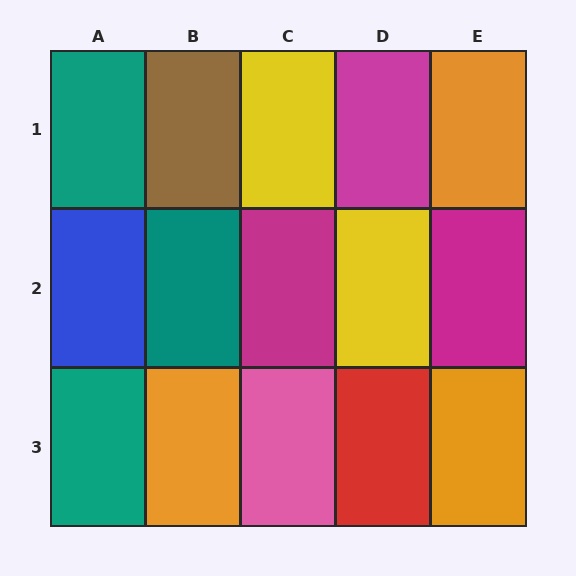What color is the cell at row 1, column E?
Orange.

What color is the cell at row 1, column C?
Yellow.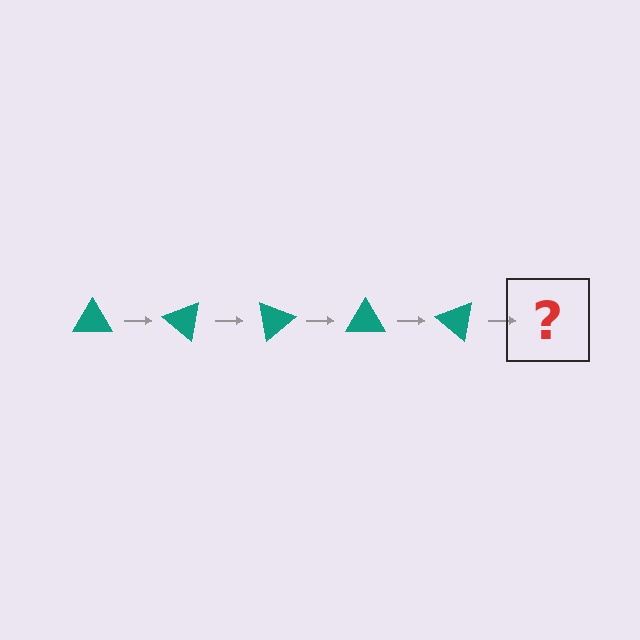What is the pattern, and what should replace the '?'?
The pattern is that the triangle rotates 40 degrees each step. The '?' should be a teal triangle rotated 200 degrees.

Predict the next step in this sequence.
The next step is a teal triangle rotated 200 degrees.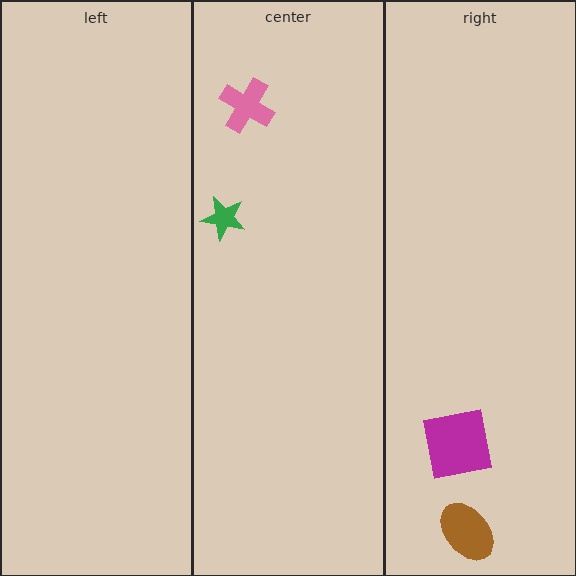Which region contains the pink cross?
The center region.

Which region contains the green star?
The center region.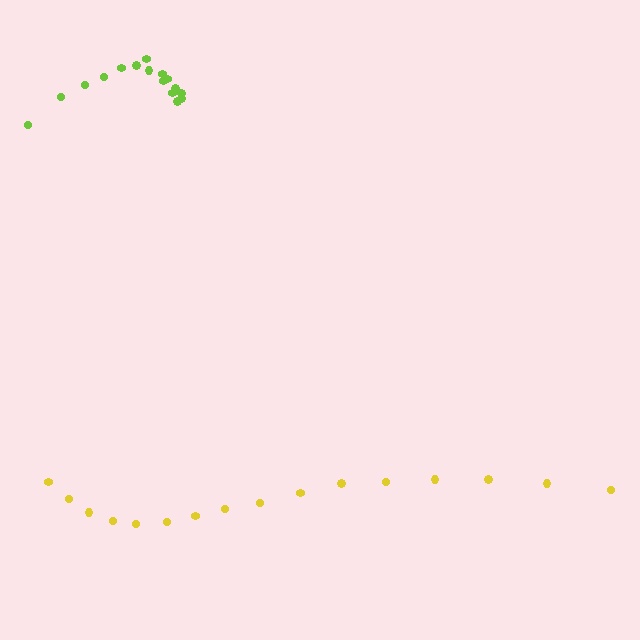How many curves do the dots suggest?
There are 2 distinct paths.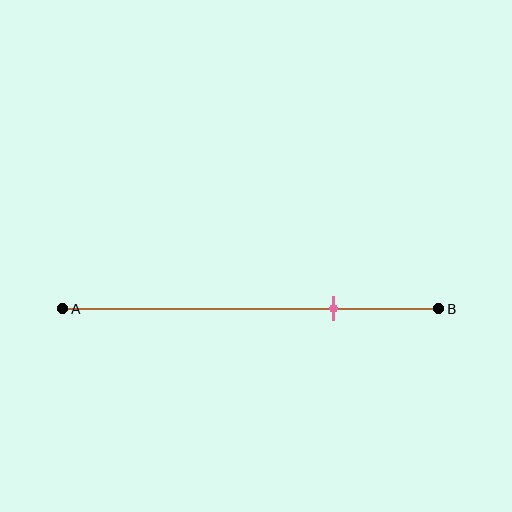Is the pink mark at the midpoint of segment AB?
No, the mark is at about 70% from A, not at the 50% midpoint.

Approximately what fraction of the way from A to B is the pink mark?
The pink mark is approximately 70% of the way from A to B.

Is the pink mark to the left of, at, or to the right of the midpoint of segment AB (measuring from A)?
The pink mark is to the right of the midpoint of segment AB.